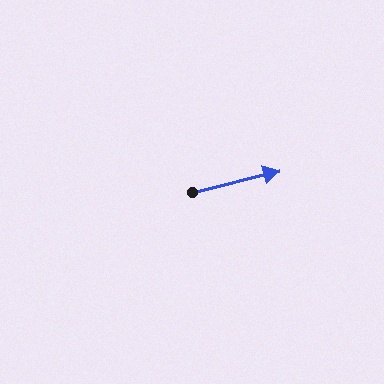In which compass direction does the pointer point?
East.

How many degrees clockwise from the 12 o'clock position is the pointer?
Approximately 76 degrees.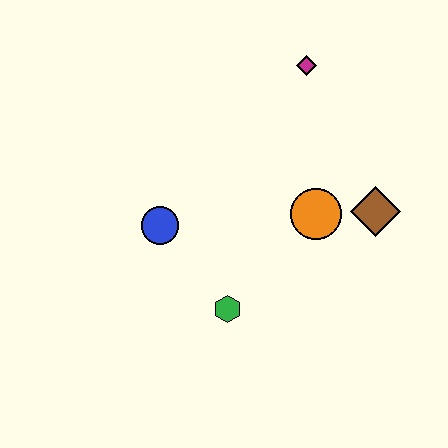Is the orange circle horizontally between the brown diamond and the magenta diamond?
Yes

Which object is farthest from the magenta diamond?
The green hexagon is farthest from the magenta diamond.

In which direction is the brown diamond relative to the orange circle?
The brown diamond is to the right of the orange circle.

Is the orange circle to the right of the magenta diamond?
Yes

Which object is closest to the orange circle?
The brown diamond is closest to the orange circle.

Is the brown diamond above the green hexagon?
Yes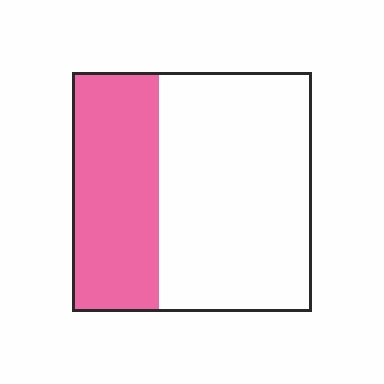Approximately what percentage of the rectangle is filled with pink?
Approximately 35%.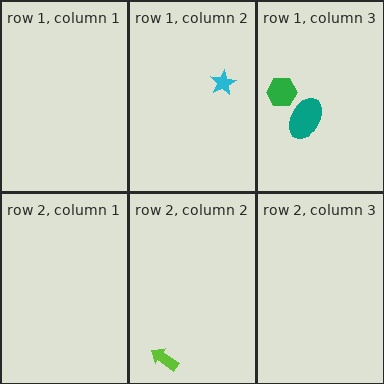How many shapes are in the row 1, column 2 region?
1.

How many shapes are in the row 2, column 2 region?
1.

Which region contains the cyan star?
The row 1, column 2 region.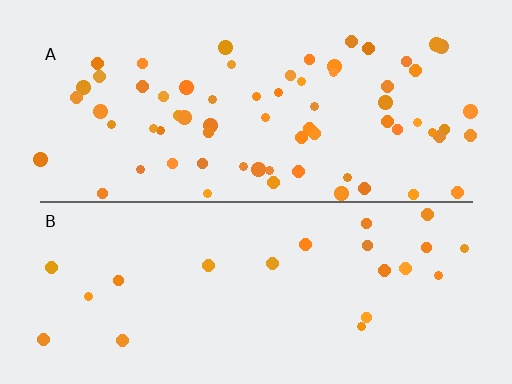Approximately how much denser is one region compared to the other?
Approximately 3.1× — region A over region B.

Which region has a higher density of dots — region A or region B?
A (the top).